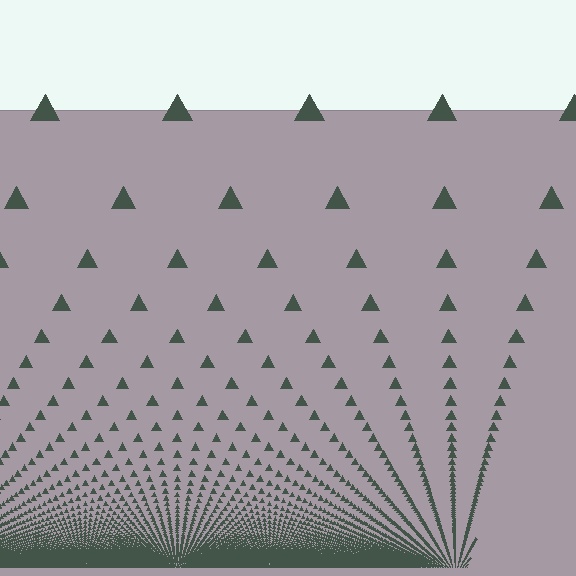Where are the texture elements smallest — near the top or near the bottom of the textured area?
Near the bottom.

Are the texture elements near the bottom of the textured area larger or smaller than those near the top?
Smaller. The gradient is inverted — elements near the bottom are smaller and denser.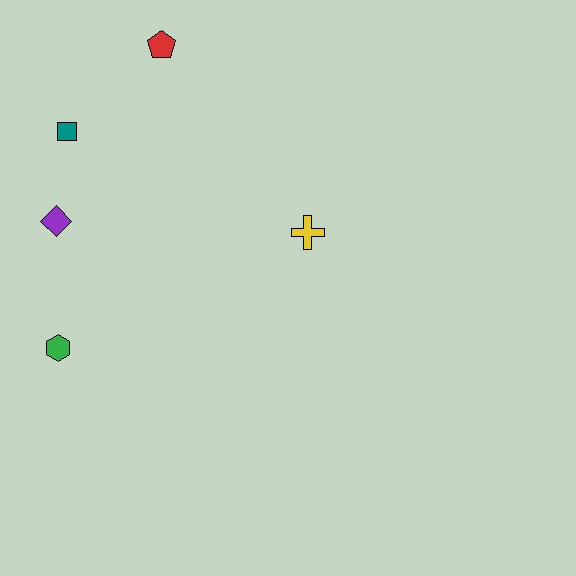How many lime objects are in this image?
There are no lime objects.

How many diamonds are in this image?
There is 1 diamond.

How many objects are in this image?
There are 5 objects.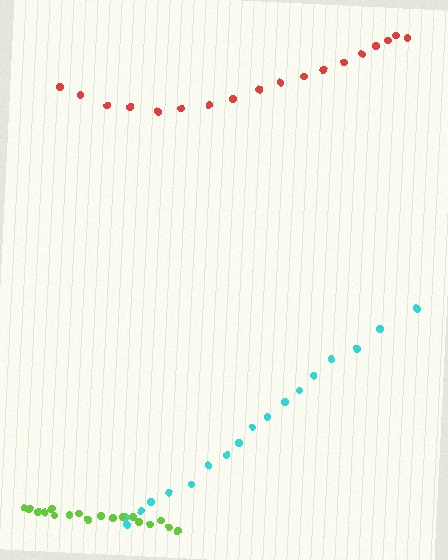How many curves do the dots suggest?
There are 3 distinct paths.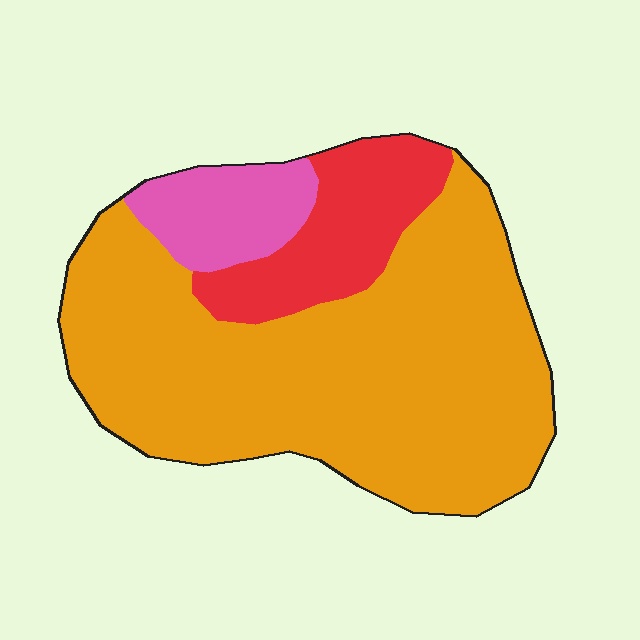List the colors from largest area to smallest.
From largest to smallest: orange, red, pink.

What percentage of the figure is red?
Red takes up about one sixth (1/6) of the figure.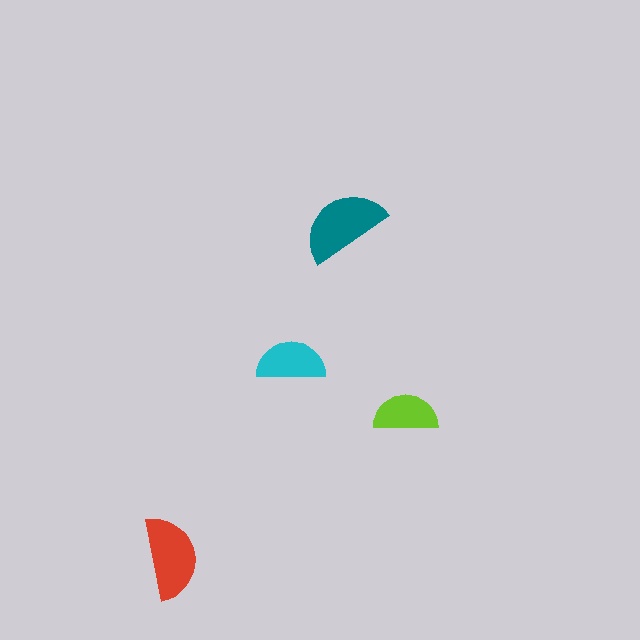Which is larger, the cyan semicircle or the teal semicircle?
The teal one.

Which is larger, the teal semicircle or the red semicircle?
The teal one.